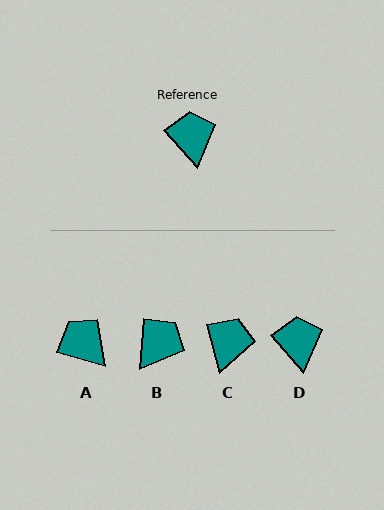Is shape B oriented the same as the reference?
No, it is off by about 45 degrees.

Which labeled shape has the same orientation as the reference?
D.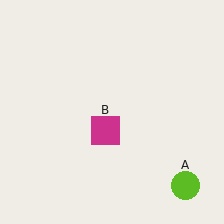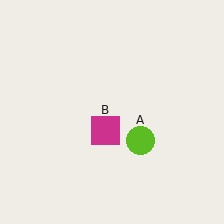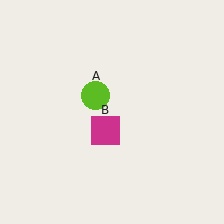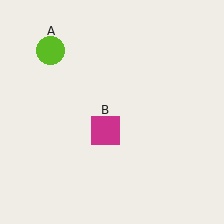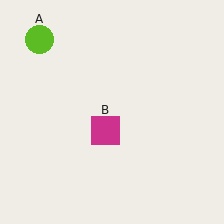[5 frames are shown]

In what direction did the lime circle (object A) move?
The lime circle (object A) moved up and to the left.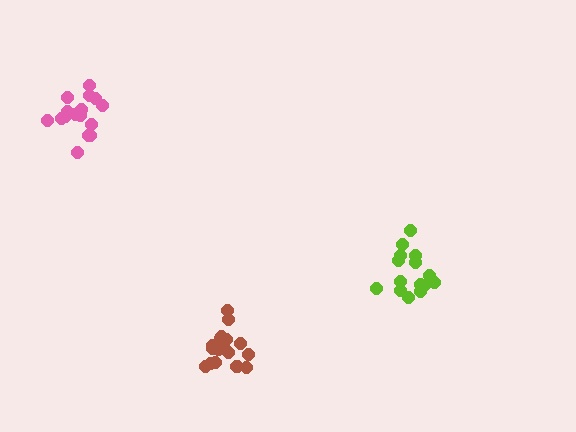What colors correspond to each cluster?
The clusters are colored: brown, lime, pink.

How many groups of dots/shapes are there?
There are 3 groups.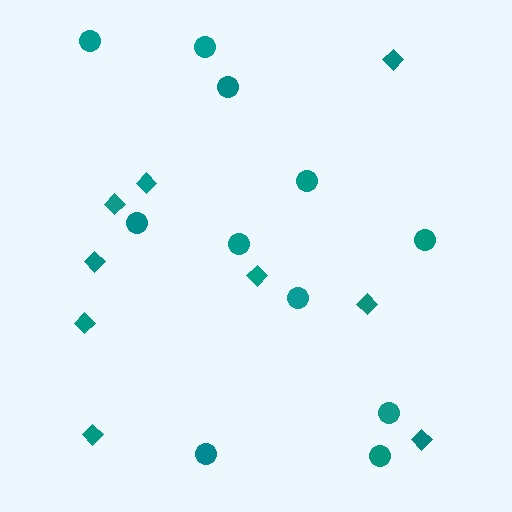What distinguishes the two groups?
There are 2 groups: one group of circles (11) and one group of diamonds (9).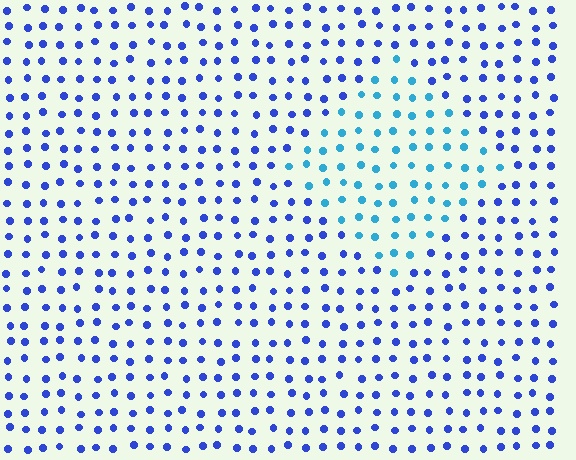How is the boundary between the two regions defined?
The boundary is defined purely by a slight shift in hue (about 37 degrees). Spacing, size, and orientation are identical on both sides.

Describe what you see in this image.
The image is filled with small blue elements in a uniform arrangement. A diamond-shaped region is visible where the elements are tinted to a slightly different hue, forming a subtle color boundary.